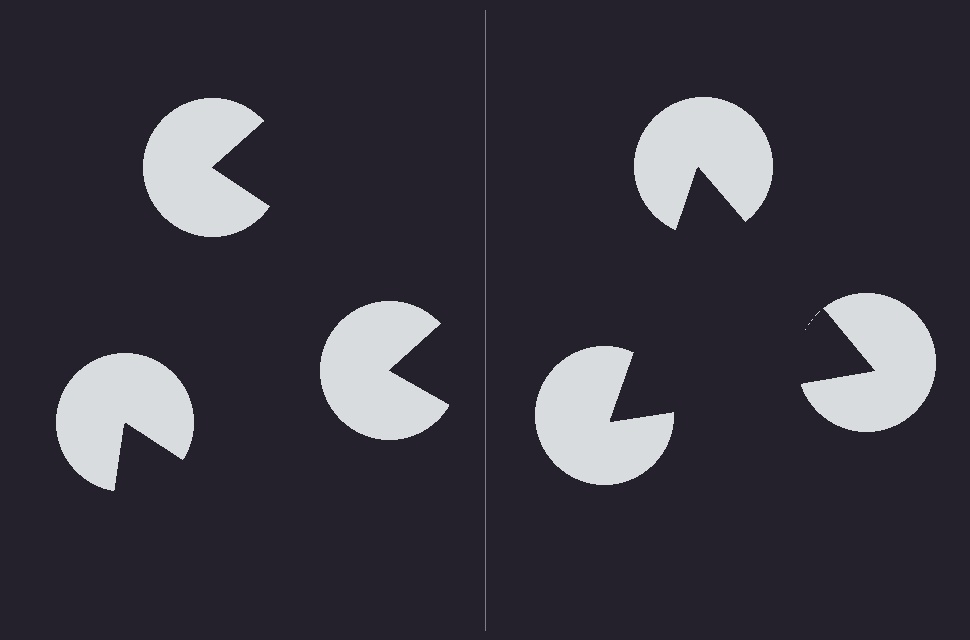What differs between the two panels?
The pac-man discs are positioned identically on both sides; only the wedge orientations differ. On the right they align to a triangle; on the left they are misaligned.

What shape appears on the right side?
An illusory triangle.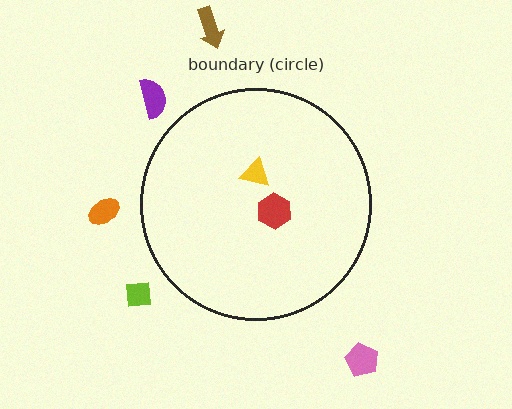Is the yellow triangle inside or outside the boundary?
Inside.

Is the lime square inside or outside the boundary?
Outside.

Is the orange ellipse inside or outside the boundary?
Outside.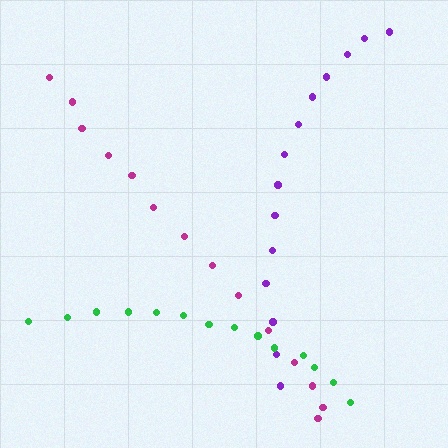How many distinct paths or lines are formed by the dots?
There are 3 distinct paths.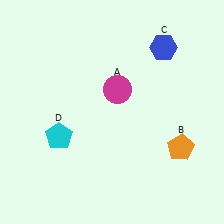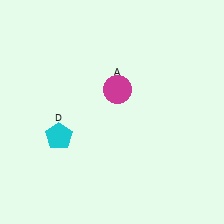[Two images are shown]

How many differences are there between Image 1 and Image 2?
There are 2 differences between the two images.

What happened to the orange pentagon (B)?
The orange pentagon (B) was removed in Image 2. It was in the bottom-right area of Image 1.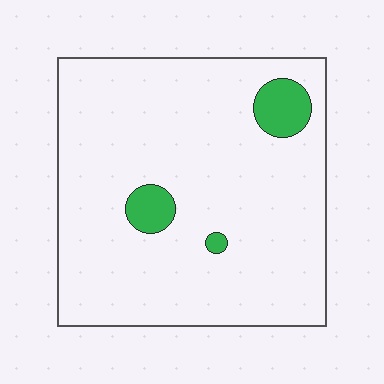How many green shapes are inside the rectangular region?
3.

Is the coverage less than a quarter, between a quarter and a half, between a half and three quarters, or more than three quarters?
Less than a quarter.